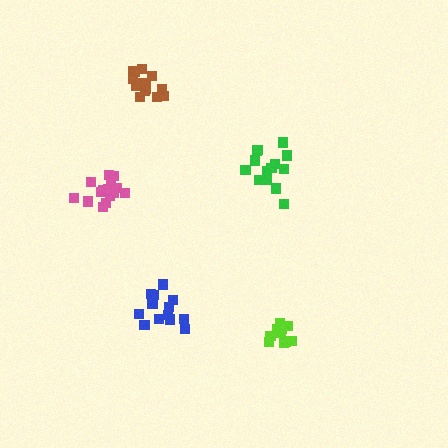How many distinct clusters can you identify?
There are 5 distinct clusters.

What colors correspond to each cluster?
The clusters are colored: green, brown, blue, lime, pink.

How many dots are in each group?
Group 1: 15 dots, Group 2: 14 dots, Group 3: 13 dots, Group 4: 10 dots, Group 5: 15 dots (67 total).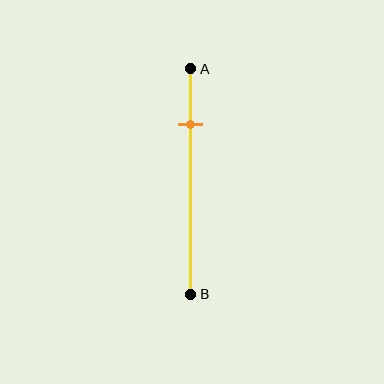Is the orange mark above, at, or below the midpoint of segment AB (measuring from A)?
The orange mark is above the midpoint of segment AB.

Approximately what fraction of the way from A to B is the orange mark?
The orange mark is approximately 25% of the way from A to B.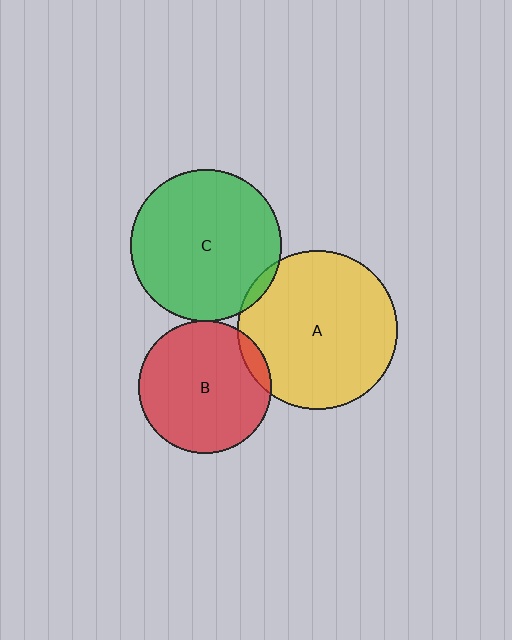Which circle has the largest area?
Circle A (yellow).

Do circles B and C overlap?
Yes.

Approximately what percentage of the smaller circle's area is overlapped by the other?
Approximately 5%.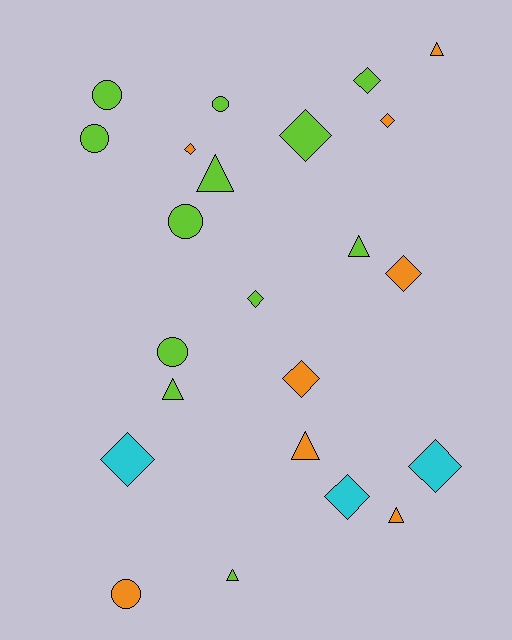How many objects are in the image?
There are 23 objects.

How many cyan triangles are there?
There are no cyan triangles.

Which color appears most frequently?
Lime, with 12 objects.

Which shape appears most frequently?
Diamond, with 10 objects.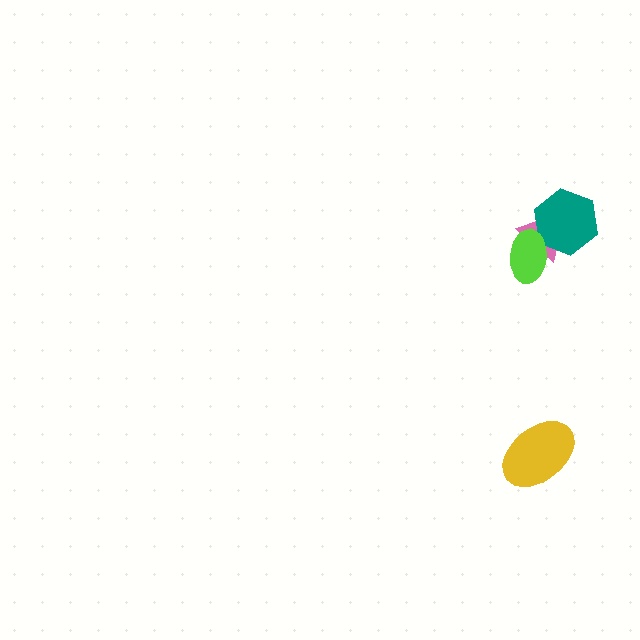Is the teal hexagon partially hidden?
Yes, it is partially covered by another shape.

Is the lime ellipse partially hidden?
No, no other shape covers it.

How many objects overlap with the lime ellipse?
2 objects overlap with the lime ellipse.